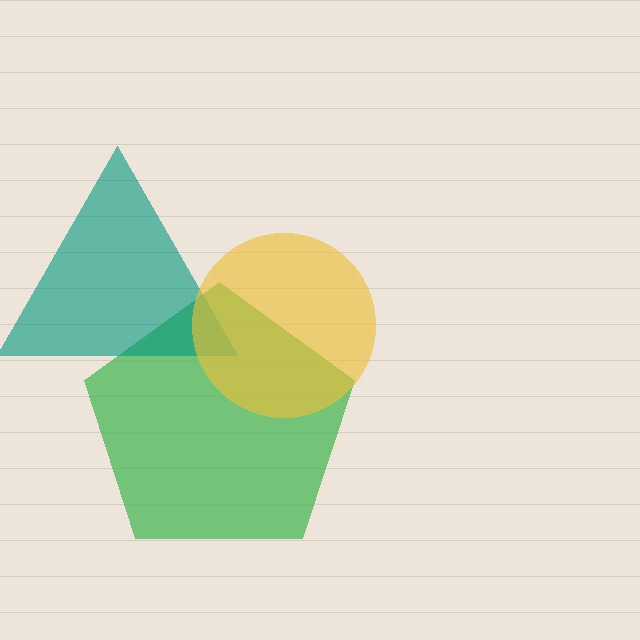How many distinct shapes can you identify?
There are 3 distinct shapes: a green pentagon, a teal triangle, a yellow circle.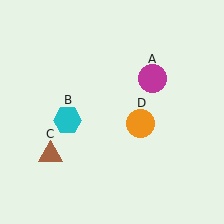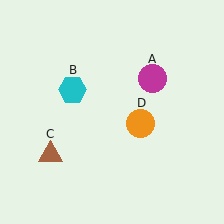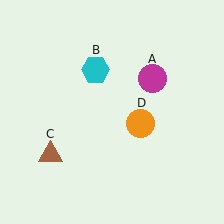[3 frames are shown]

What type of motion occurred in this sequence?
The cyan hexagon (object B) rotated clockwise around the center of the scene.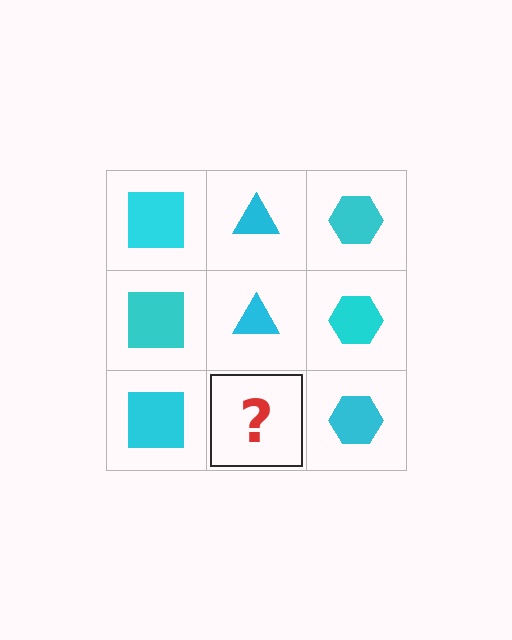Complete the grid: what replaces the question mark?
The question mark should be replaced with a cyan triangle.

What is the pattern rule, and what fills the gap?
The rule is that each column has a consistent shape. The gap should be filled with a cyan triangle.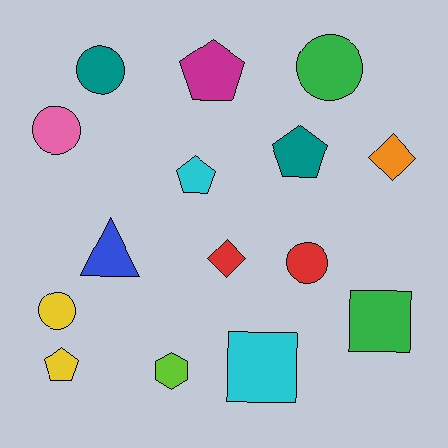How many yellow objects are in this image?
There are 2 yellow objects.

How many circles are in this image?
There are 5 circles.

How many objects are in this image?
There are 15 objects.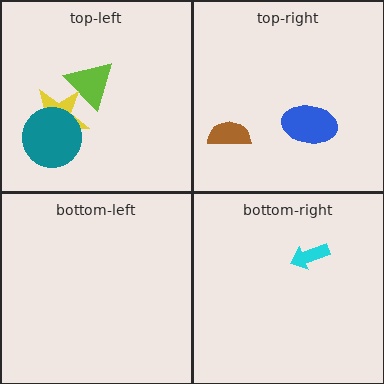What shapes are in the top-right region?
The brown semicircle, the blue ellipse.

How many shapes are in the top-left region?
3.